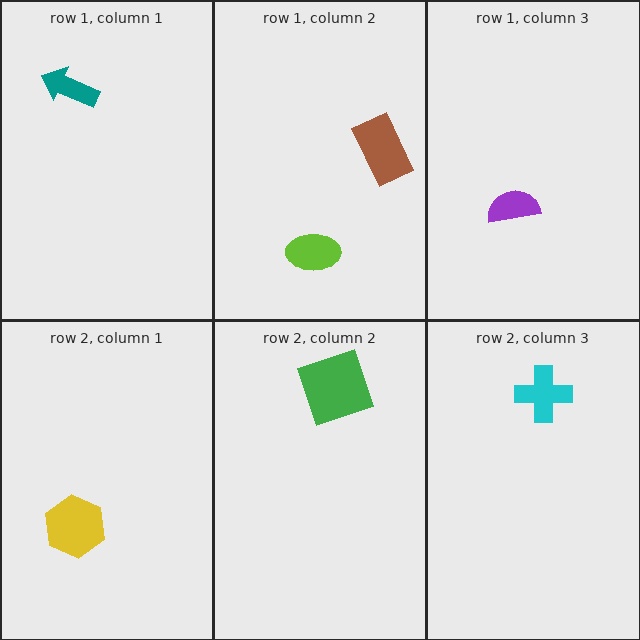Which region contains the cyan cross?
The row 2, column 3 region.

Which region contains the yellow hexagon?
The row 2, column 1 region.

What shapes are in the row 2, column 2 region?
The green square.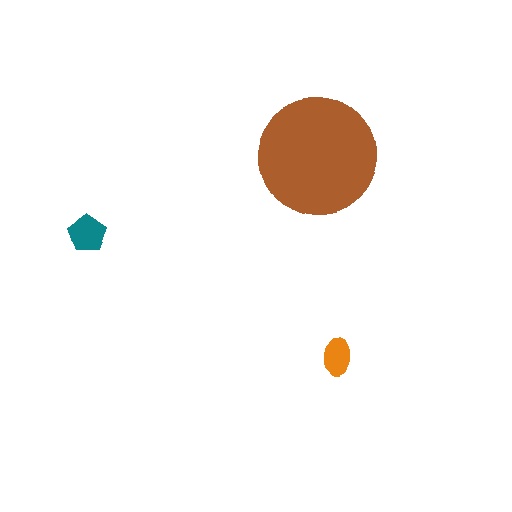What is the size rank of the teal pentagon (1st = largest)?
2nd.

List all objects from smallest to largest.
The orange ellipse, the teal pentagon, the brown circle.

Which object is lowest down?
The orange ellipse is bottommost.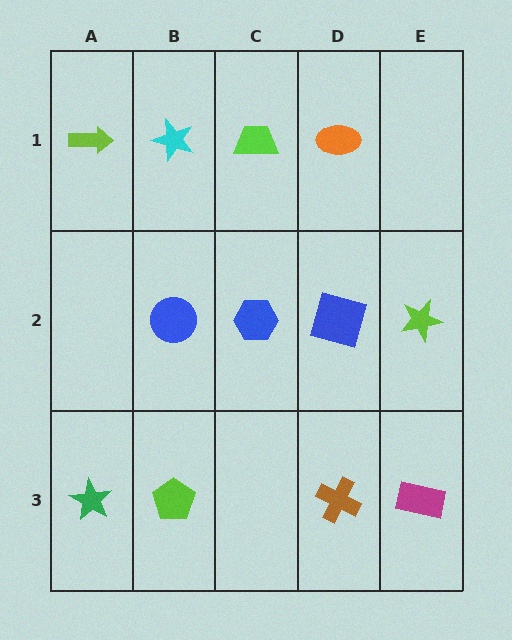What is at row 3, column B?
A lime pentagon.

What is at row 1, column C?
A lime trapezoid.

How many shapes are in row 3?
4 shapes.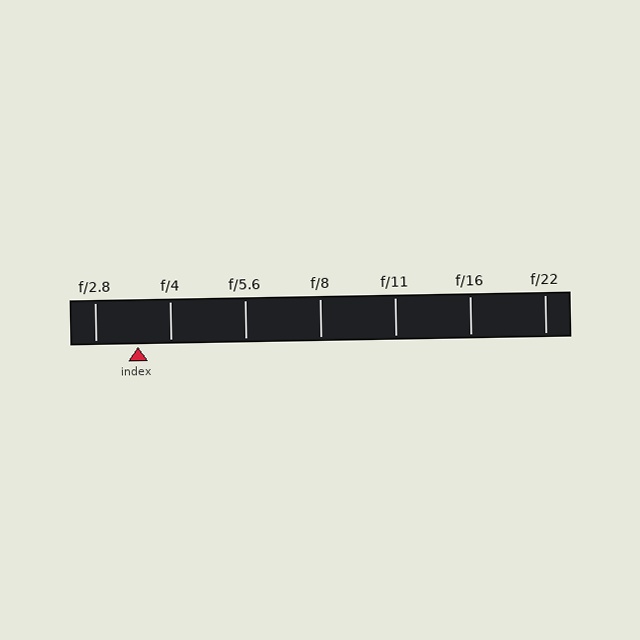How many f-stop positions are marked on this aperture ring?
There are 7 f-stop positions marked.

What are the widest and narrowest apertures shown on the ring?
The widest aperture shown is f/2.8 and the narrowest is f/22.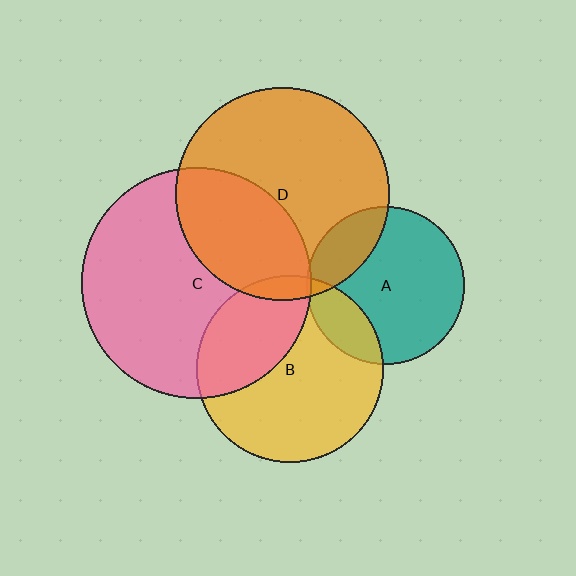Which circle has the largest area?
Circle C (pink).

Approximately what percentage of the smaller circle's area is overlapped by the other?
Approximately 20%.